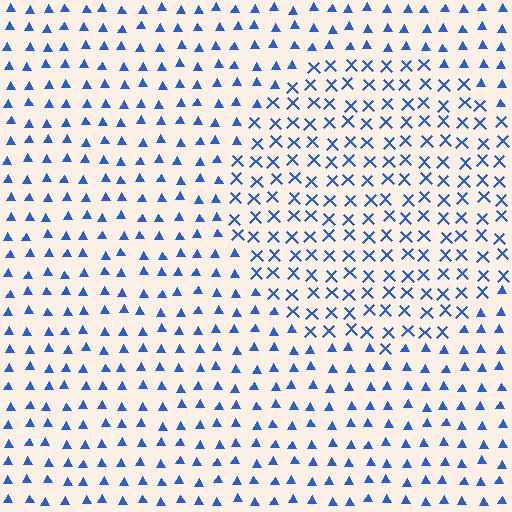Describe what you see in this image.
The image is filled with small blue elements arranged in a uniform grid. A circle-shaped region contains X marks, while the surrounding area contains triangles. The boundary is defined purely by the change in element shape.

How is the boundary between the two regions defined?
The boundary is defined by a change in element shape: X marks inside vs. triangles outside. All elements share the same color and spacing.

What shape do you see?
I see a circle.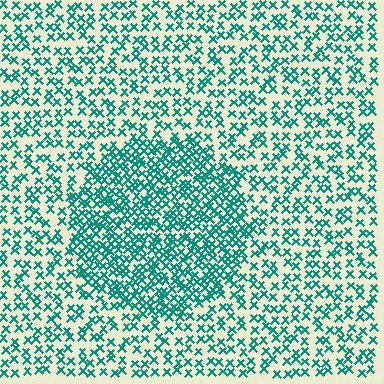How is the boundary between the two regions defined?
The boundary is defined by a change in element density (approximately 1.9x ratio). All elements are the same color, size, and shape.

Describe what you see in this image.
The image contains small teal elements arranged at two different densities. A circle-shaped region is visible where the elements are more densely packed than the surrounding area.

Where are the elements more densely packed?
The elements are more densely packed inside the circle boundary.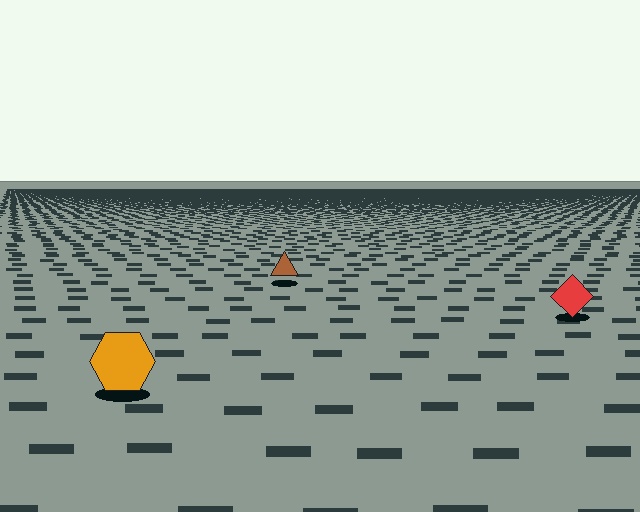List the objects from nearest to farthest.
From nearest to farthest: the orange hexagon, the red diamond, the brown triangle.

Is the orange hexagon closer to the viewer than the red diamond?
Yes. The orange hexagon is closer — you can tell from the texture gradient: the ground texture is coarser near it.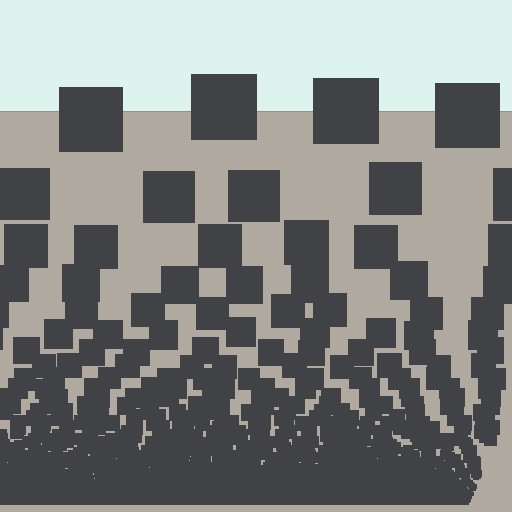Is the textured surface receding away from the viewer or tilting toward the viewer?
The surface appears to tilt toward the viewer. Texture elements get larger and sparser toward the top.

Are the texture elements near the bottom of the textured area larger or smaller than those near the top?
Smaller. The gradient is inverted — elements near the bottom are smaller and denser.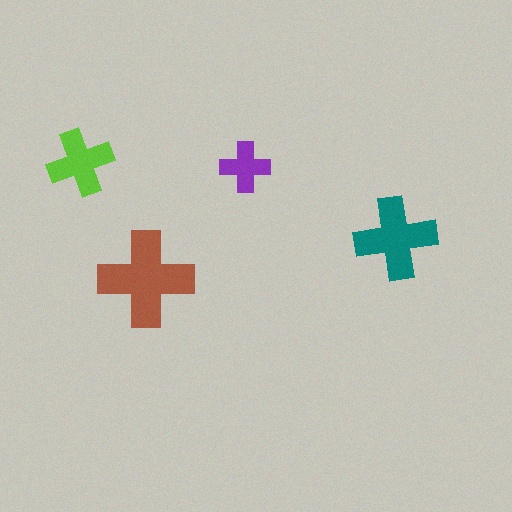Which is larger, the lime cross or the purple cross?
The lime one.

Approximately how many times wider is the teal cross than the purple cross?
About 1.5 times wider.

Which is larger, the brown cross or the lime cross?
The brown one.